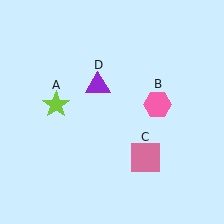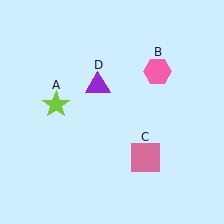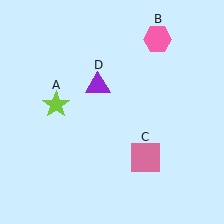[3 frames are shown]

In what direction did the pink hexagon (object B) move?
The pink hexagon (object B) moved up.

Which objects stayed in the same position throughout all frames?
Lime star (object A) and pink square (object C) and purple triangle (object D) remained stationary.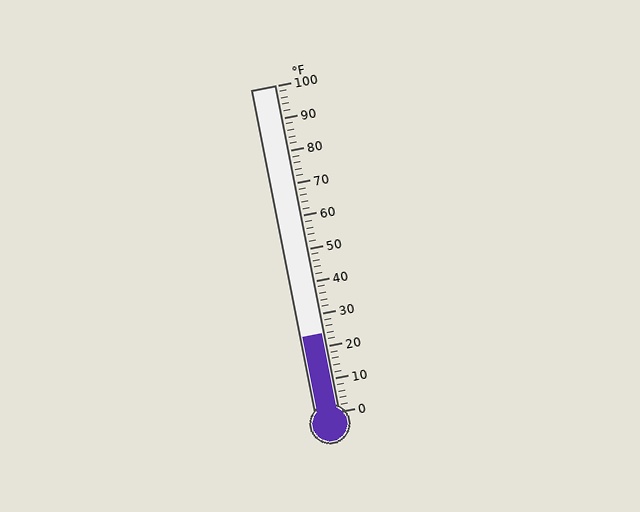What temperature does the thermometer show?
The thermometer shows approximately 24°F.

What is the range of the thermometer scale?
The thermometer scale ranges from 0°F to 100°F.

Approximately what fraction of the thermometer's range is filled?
The thermometer is filled to approximately 25% of its range.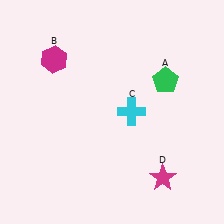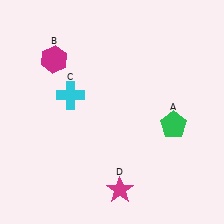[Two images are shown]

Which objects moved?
The objects that moved are: the green pentagon (A), the cyan cross (C), the magenta star (D).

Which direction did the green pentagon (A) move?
The green pentagon (A) moved down.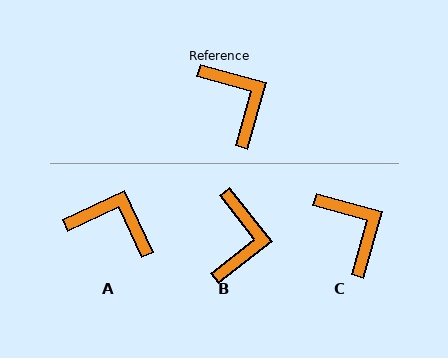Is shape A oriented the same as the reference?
No, it is off by about 41 degrees.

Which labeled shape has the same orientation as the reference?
C.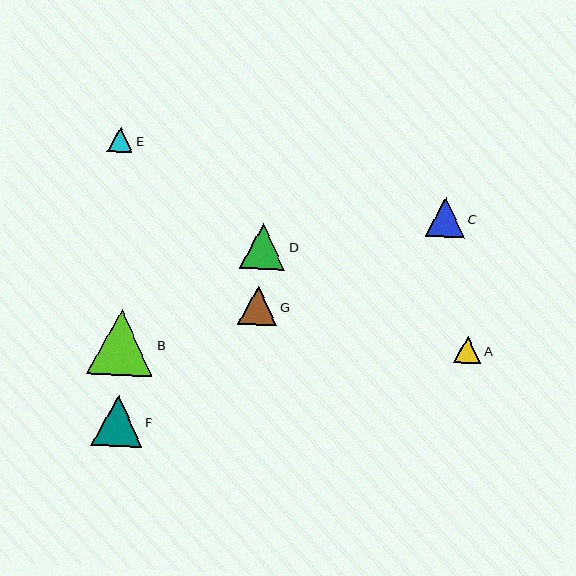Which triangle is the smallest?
Triangle E is the smallest with a size of approximately 25 pixels.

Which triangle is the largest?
Triangle B is the largest with a size of approximately 66 pixels.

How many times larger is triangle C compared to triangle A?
Triangle C is approximately 1.5 times the size of triangle A.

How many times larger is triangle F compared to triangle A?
Triangle F is approximately 1.9 times the size of triangle A.